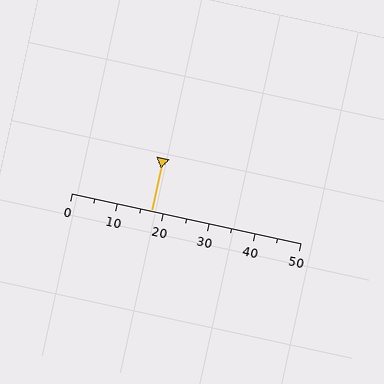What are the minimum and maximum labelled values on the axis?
The axis runs from 0 to 50.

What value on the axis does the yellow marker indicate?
The marker indicates approximately 17.5.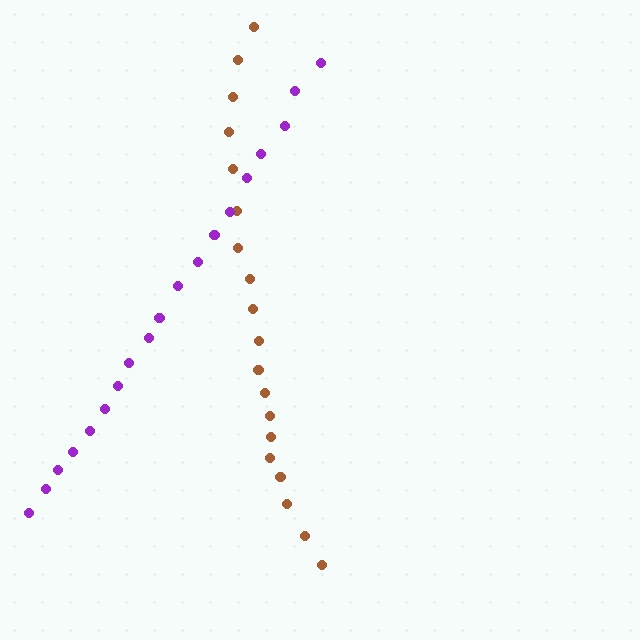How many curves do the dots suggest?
There are 2 distinct paths.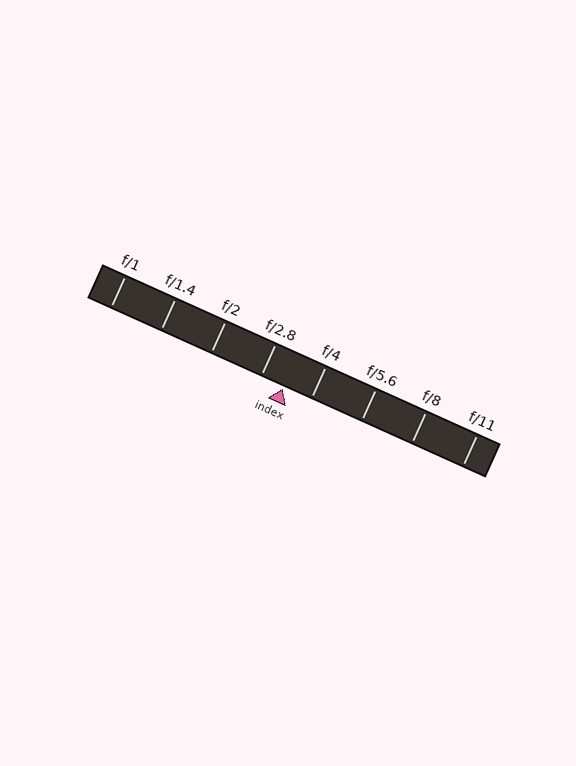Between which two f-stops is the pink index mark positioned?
The index mark is between f/2.8 and f/4.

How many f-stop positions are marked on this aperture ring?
There are 8 f-stop positions marked.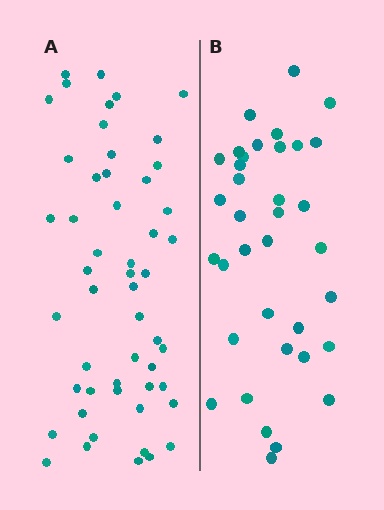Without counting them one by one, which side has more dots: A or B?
Region A (the left region) has more dots.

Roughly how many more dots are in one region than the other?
Region A has approximately 15 more dots than region B.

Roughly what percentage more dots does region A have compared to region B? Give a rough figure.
About 45% more.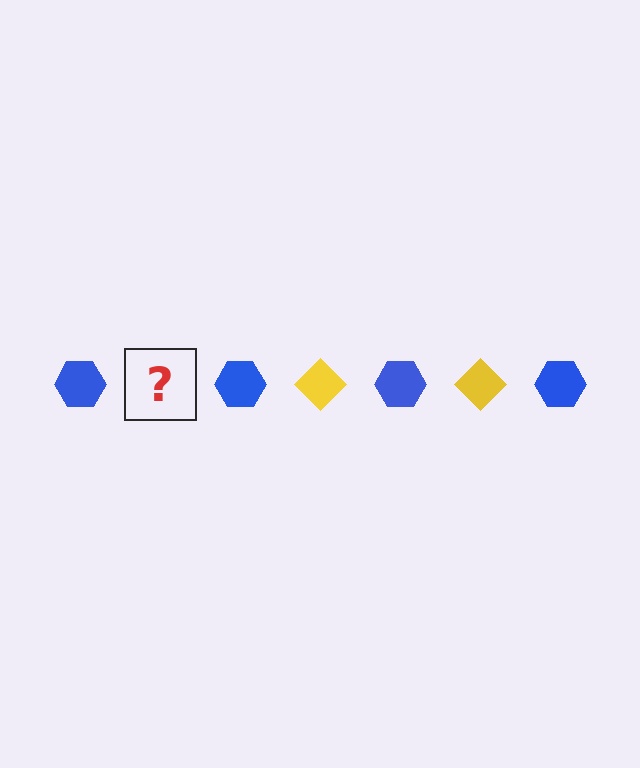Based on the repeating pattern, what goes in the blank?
The blank should be a yellow diamond.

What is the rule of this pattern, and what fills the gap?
The rule is that the pattern alternates between blue hexagon and yellow diamond. The gap should be filled with a yellow diamond.